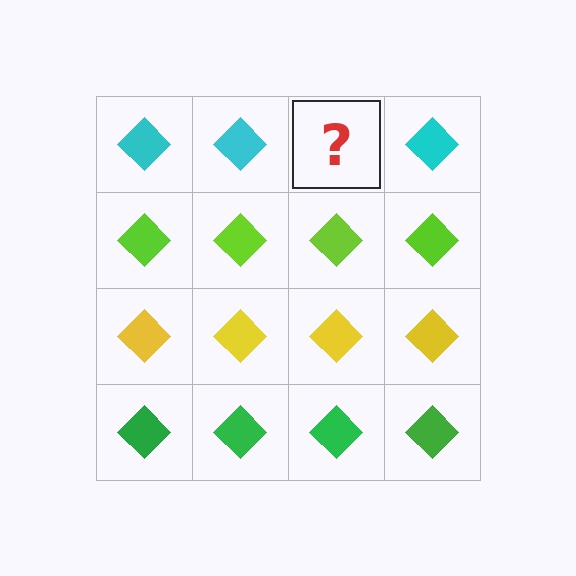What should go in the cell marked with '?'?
The missing cell should contain a cyan diamond.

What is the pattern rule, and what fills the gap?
The rule is that each row has a consistent color. The gap should be filled with a cyan diamond.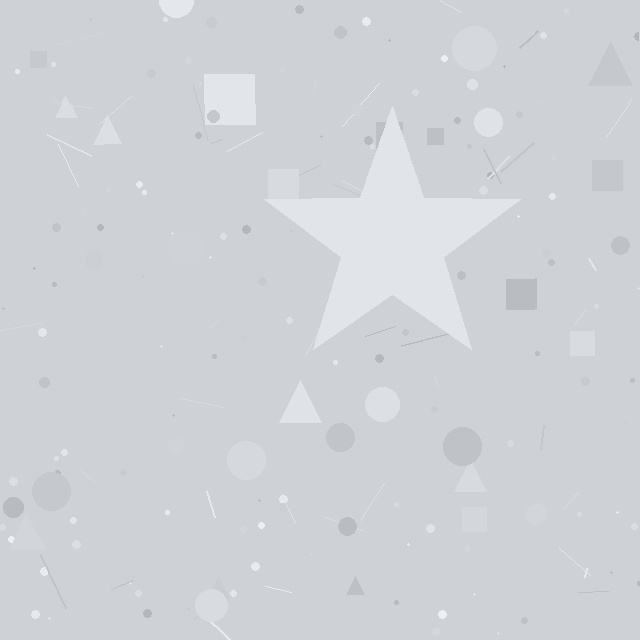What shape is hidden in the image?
A star is hidden in the image.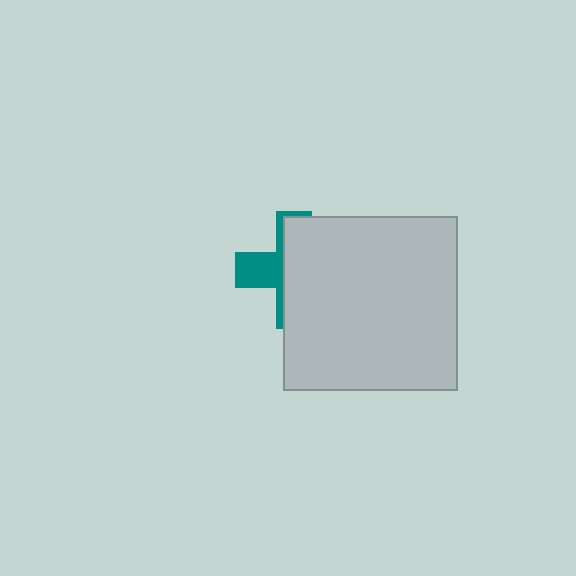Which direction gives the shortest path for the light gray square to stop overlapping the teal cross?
Moving right gives the shortest separation.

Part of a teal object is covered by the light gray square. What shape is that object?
It is a cross.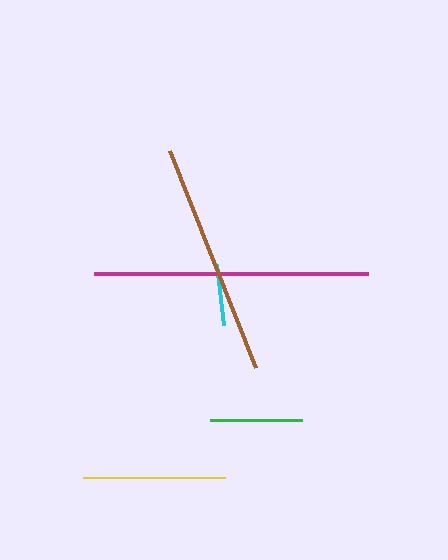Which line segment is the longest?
The magenta line is the longest at approximately 273 pixels.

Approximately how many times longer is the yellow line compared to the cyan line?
The yellow line is approximately 2.3 times the length of the cyan line.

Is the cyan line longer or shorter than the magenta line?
The magenta line is longer than the cyan line.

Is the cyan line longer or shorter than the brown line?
The brown line is longer than the cyan line.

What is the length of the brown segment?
The brown segment is approximately 234 pixels long.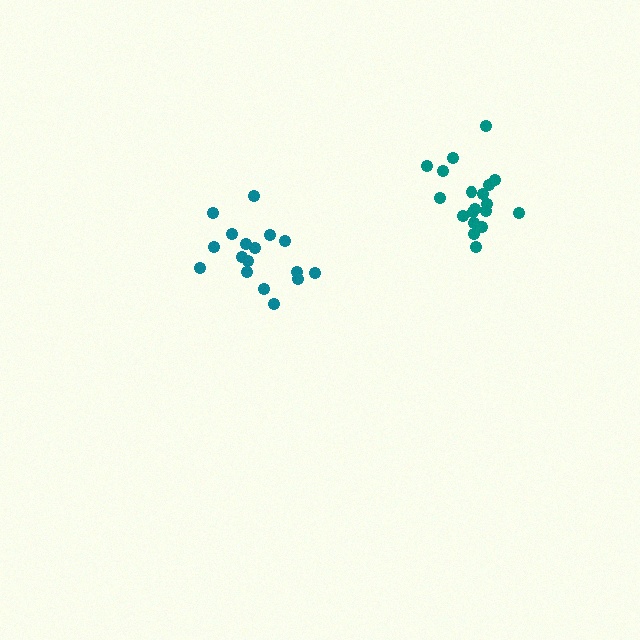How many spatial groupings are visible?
There are 2 spatial groupings.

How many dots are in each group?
Group 1: 19 dots, Group 2: 18 dots (37 total).